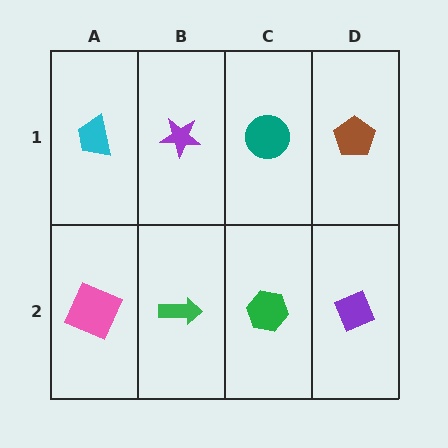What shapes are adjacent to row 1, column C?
A green hexagon (row 2, column C), a purple star (row 1, column B), a brown pentagon (row 1, column D).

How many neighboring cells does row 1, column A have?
2.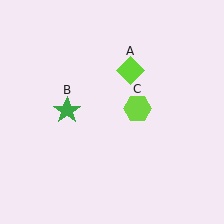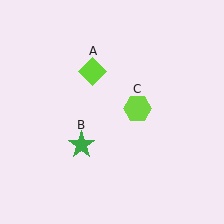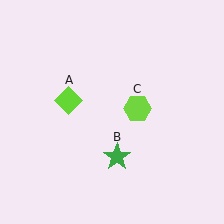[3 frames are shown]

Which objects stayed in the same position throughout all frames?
Lime hexagon (object C) remained stationary.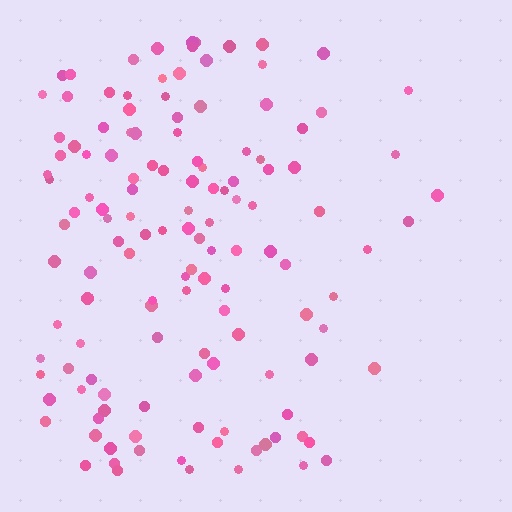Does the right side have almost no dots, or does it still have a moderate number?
Still a moderate number, just noticeably fewer than the left.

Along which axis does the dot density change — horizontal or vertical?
Horizontal.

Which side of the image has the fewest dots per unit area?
The right.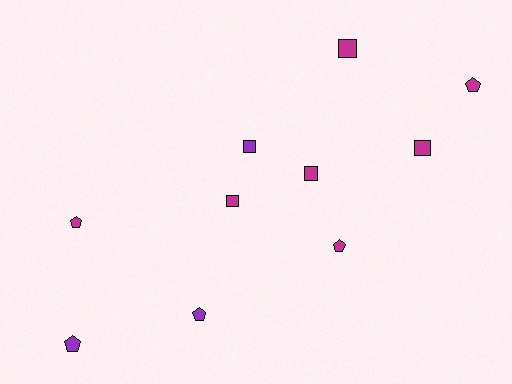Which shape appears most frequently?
Square, with 5 objects.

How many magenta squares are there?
There are 4 magenta squares.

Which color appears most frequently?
Magenta, with 7 objects.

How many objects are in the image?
There are 10 objects.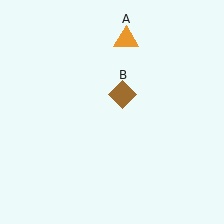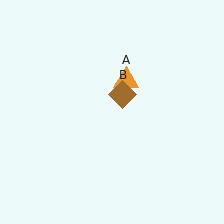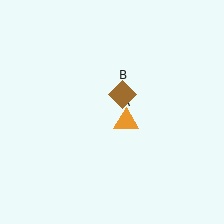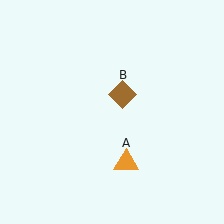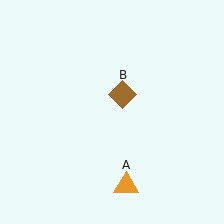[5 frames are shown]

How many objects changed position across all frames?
1 object changed position: orange triangle (object A).